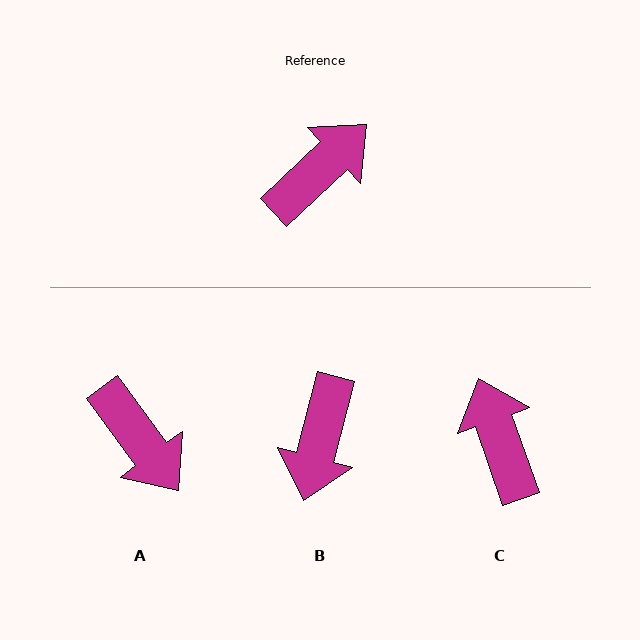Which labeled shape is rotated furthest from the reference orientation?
B, about 148 degrees away.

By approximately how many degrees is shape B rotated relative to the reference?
Approximately 148 degrees clockwise.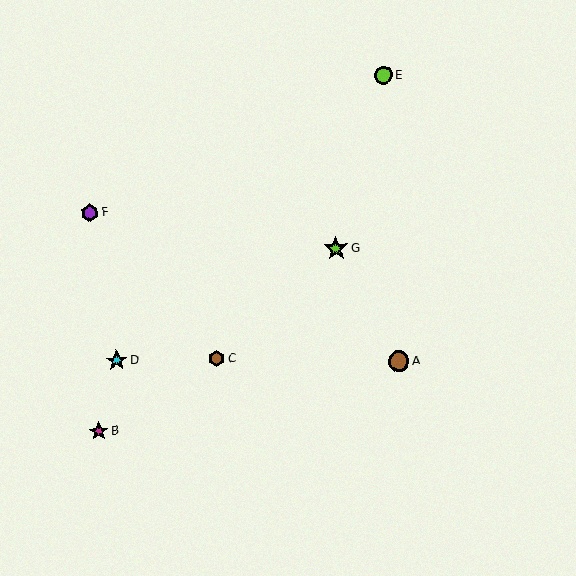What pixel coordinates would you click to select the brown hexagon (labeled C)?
Click at (217, 359) to select the brown hexagon C.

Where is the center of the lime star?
The center of the lime star is at (336, 248).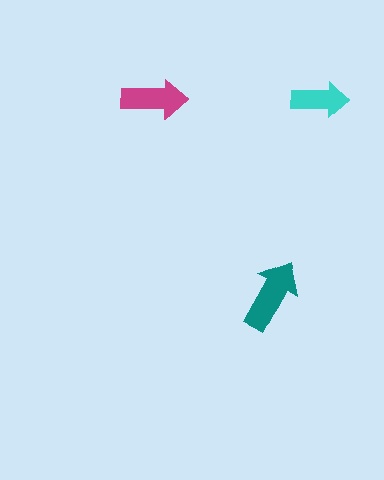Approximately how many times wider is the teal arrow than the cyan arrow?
About 1.5 times wider.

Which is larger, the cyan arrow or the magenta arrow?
The magenta one.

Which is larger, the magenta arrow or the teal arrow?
The teal one.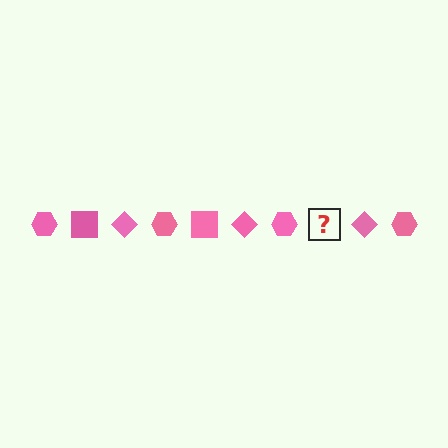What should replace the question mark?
The question mark should be replaced with a pink square.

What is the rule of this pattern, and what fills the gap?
The rule is that the pattern cycles through hexagon, square, diamond shapes in pink. The gap should be filled with a pink square.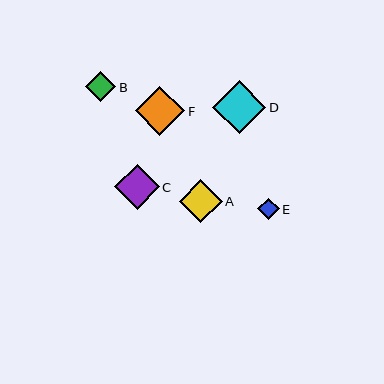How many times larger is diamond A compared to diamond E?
Diamond A is approximately 2.0 times the size of diamond E.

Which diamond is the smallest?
Diamond E is the smallest with a size of approximately 22 pixels.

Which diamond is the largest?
Diamond D is the largest with a size of approximately 53 pixels.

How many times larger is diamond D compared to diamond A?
Diamond D is approximately 1.2 times the size of diamond A.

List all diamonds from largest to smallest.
From largest to smallest: D, F, C, A, B, E.